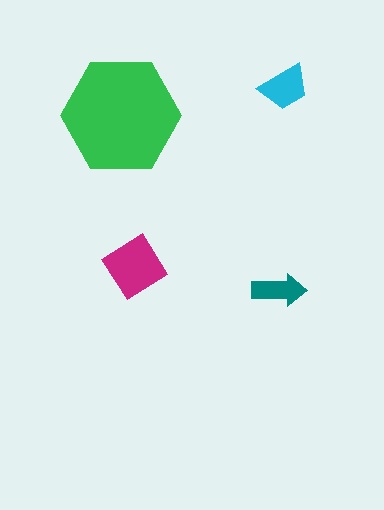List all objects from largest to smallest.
The green hexagon, the magenta diamond, the cyan trapezoid, the teal arrow.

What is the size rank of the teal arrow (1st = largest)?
4th.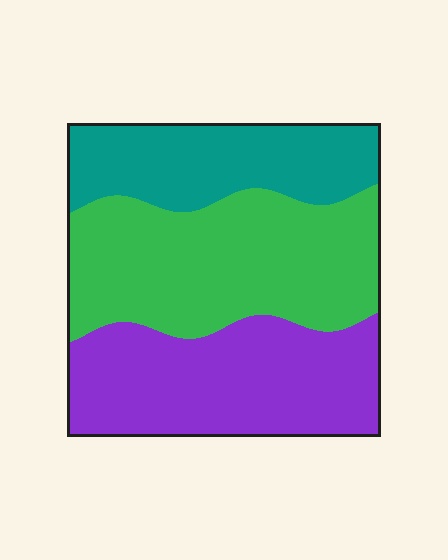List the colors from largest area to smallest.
From largest to smallest: green, purple, teal.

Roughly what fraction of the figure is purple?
Purple takes up between a third and a half of the figure.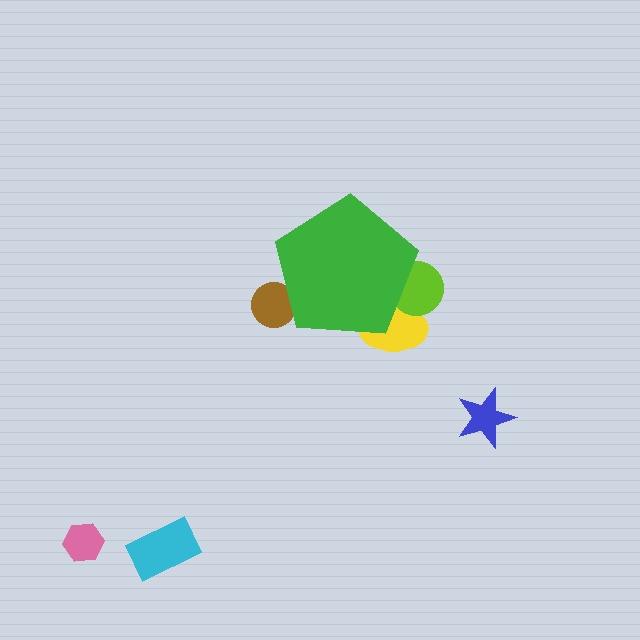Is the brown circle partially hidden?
Yes, the brown circle is partially hidden behind the green pentagon.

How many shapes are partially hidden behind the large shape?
3 shapes are partially hidden.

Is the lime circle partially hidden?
Yes, the lime circle is partially hidden behind the green pentagon.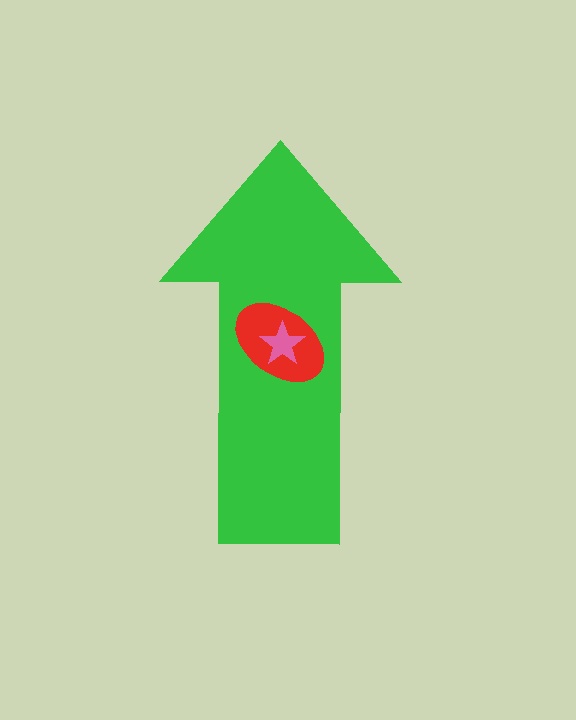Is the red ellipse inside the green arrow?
Yes.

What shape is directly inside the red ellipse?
The pink star.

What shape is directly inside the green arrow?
The red ellipse.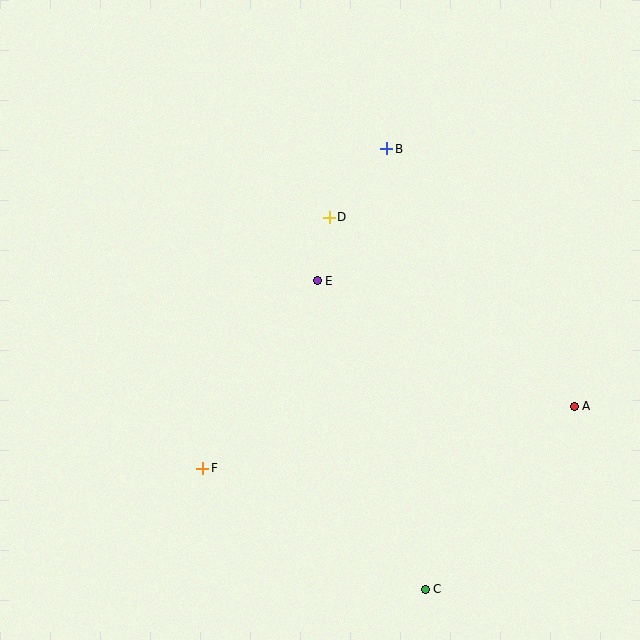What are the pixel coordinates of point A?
Point A is at (574, 406).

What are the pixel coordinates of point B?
Point B is at (386, 149).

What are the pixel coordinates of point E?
Point E is at (317, 281).